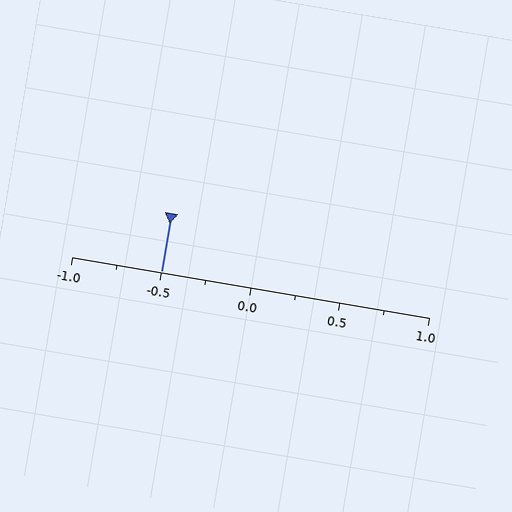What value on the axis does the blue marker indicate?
The marker indicates approximately -0.5.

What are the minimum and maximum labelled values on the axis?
The axis runs from -1.0 to 1.0.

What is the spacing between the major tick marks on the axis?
The major ticks are spaced 0.5 apart.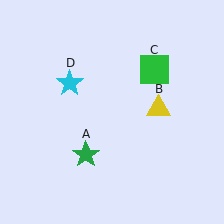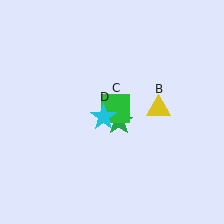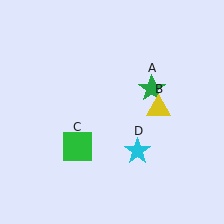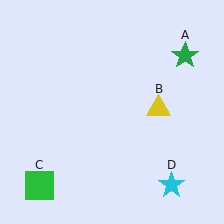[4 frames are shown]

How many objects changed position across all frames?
3 objects changed position: green star (object A), green square (object C), cyan star (object D).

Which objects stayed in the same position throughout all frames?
Yellow triangle (object B) remained stationary.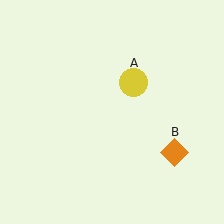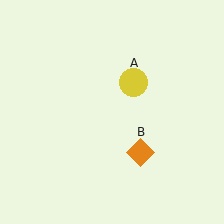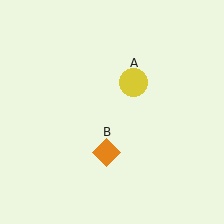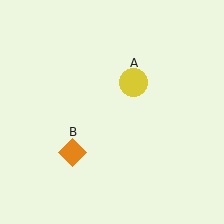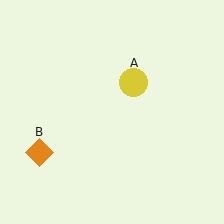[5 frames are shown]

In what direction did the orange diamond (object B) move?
The orange diamond (object B) moved left.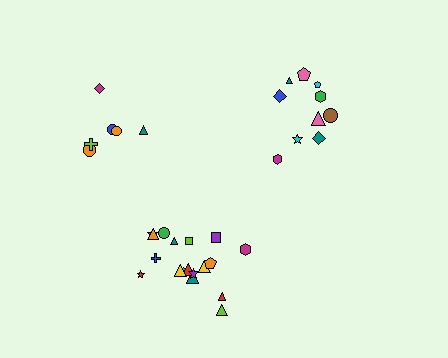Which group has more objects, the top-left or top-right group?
The top-right group.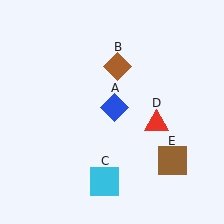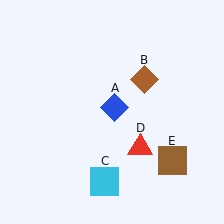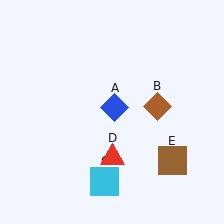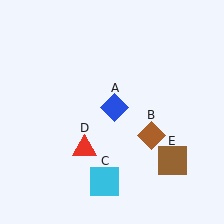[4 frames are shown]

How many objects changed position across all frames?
2 objects changed position: brown diamond (object B), red triangle (object D).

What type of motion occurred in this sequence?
The brown diamond (object B), red triangle (object D) rotated clockwise around the center of the scene.